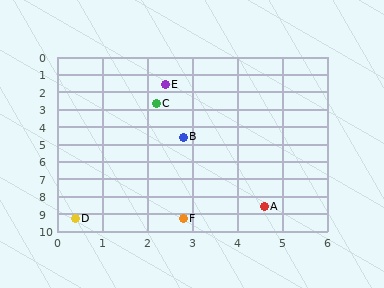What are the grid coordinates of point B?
Point B is at approximately (2.8, 4.6).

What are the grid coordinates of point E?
Point E is at approximately (2.4, 1.6).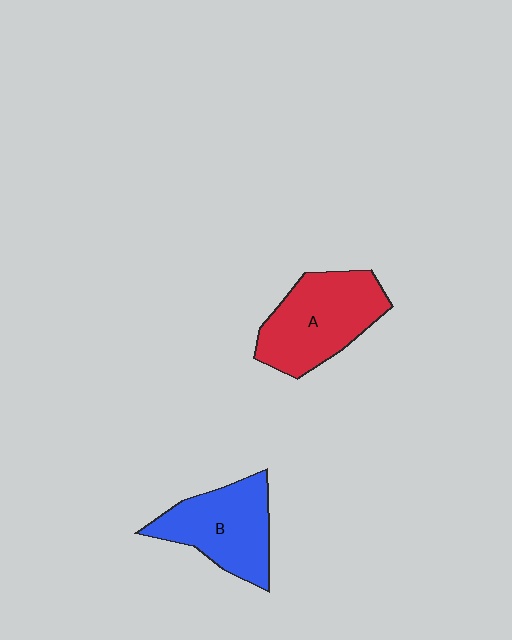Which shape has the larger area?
Shape A (red).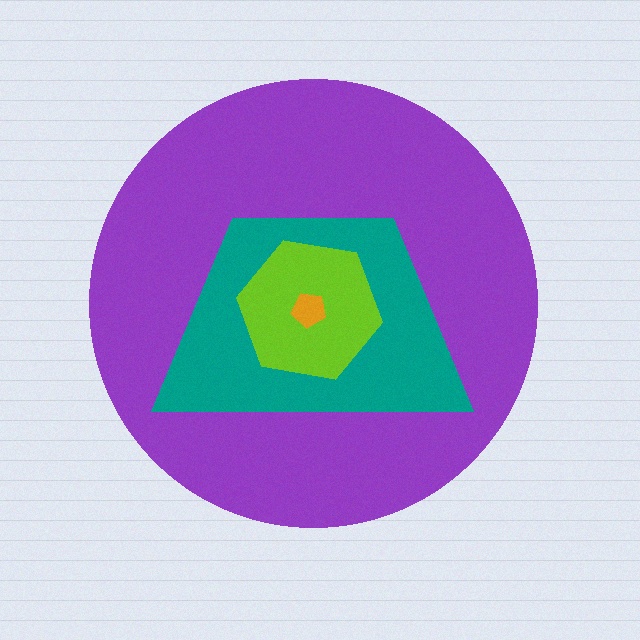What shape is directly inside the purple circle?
The teal trapezoid.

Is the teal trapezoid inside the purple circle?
Yes.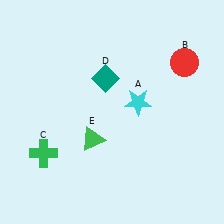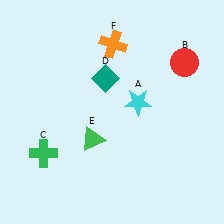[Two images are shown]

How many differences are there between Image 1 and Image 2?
There is 1 difference between the two images.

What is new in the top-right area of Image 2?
An orange cross (F) was added in the top-right area of Image 2.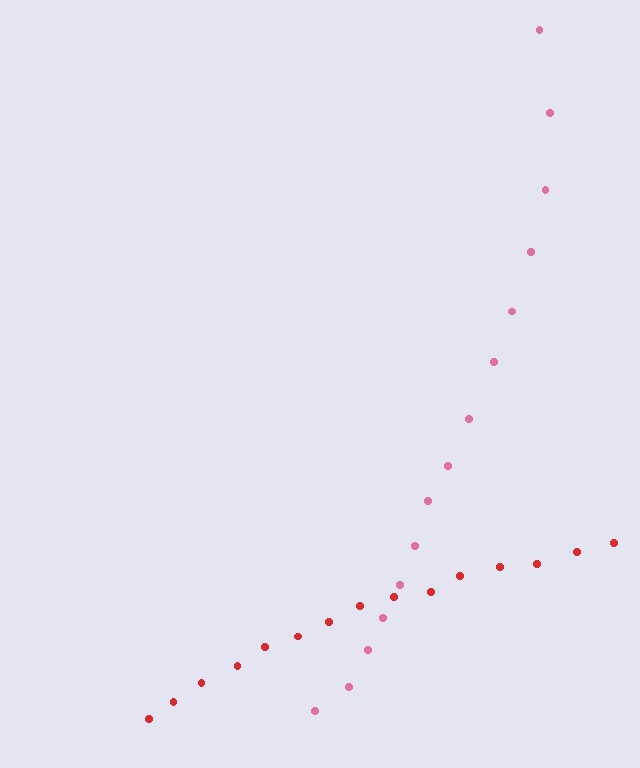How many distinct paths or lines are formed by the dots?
There are 2 distinct paths.